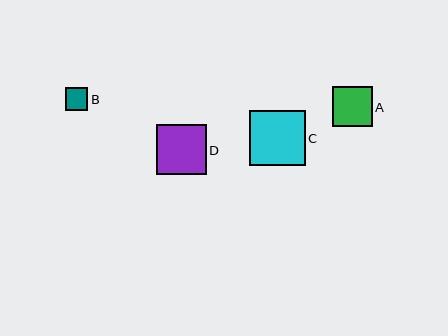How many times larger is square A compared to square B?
Square A is approximately 1.8 times the size of square B.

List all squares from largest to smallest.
From largest to smallest: C, D, A, B.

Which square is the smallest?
Square B is the smallest with a size of approximately 22 pixels.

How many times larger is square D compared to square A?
Square D is approximately 1.2 times the size of square A.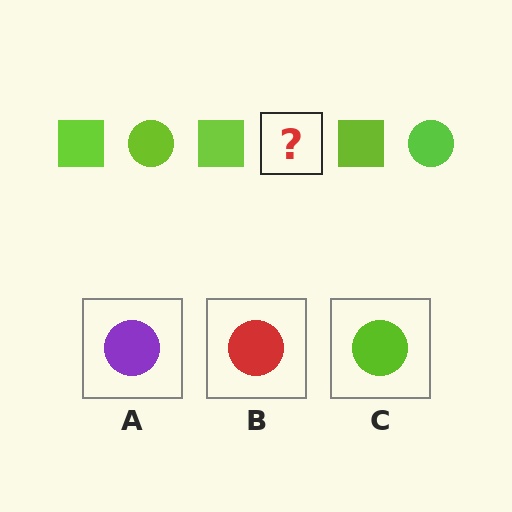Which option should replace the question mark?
Option C.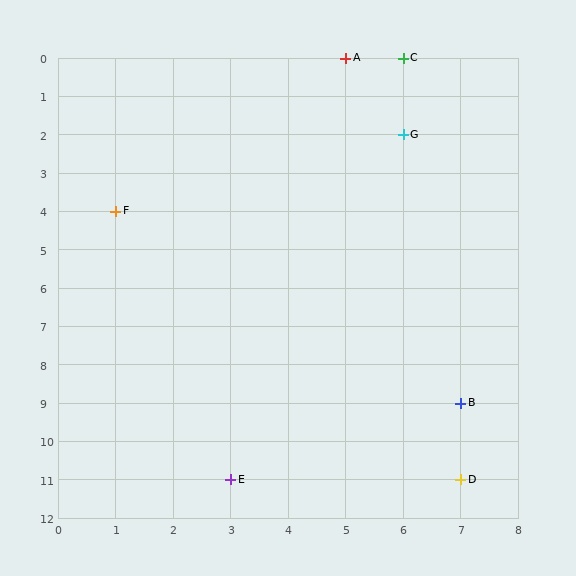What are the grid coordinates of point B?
Point B is at grid coordinates (7, 9).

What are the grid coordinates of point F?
Point F is at grid coordinates (1, 4).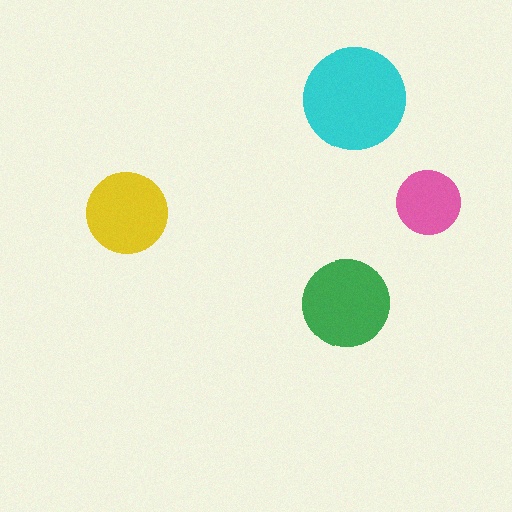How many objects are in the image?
There are 4 objects in the image.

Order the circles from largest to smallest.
the cyan one, the green one, the yellow one, the pink one.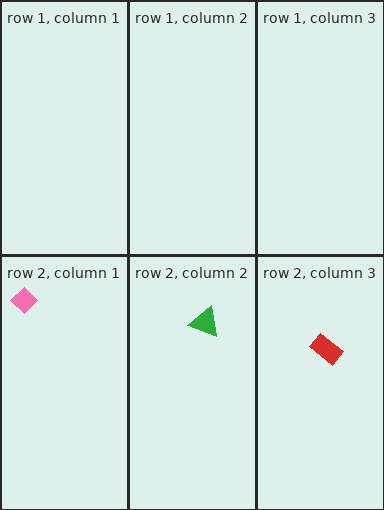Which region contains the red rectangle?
The row 2, column 3 region.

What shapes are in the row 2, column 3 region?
The red rectangle.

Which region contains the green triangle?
The row 2, column 2 region.